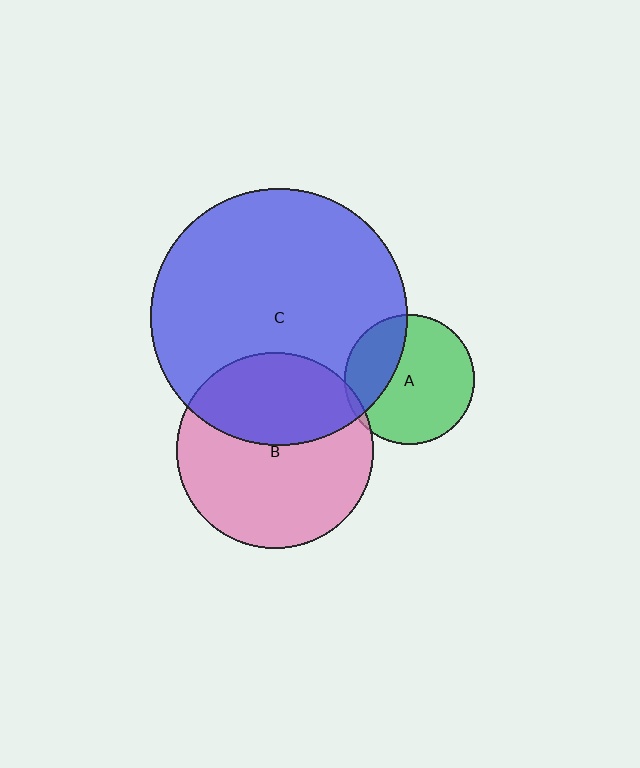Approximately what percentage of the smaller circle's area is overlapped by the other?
Approximately 40%.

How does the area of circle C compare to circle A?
Approximately 3.9 times.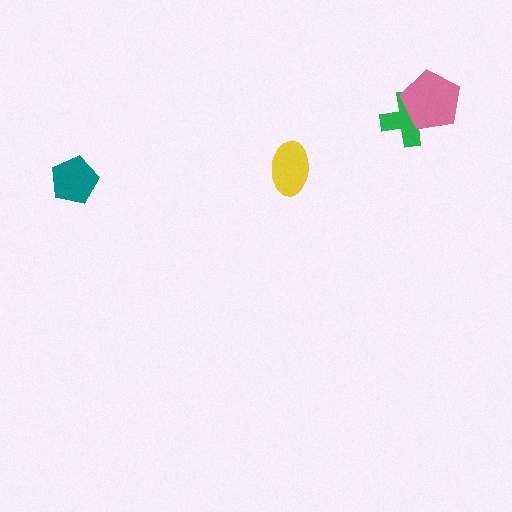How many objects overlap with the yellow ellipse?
0 objects overlap with the yellow ellipse.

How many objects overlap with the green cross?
1 object overlaps with the green cross.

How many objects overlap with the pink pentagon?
1 object overlaps with the pink pentagon.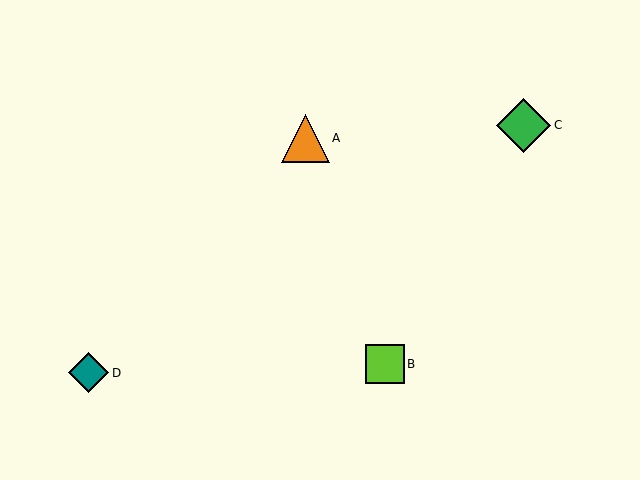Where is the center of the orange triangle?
The center of the orange triangle is at (305, 138).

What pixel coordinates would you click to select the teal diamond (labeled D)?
Click at (89, 373) to select the teal diamond D.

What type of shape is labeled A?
Shape A is an orange triangle.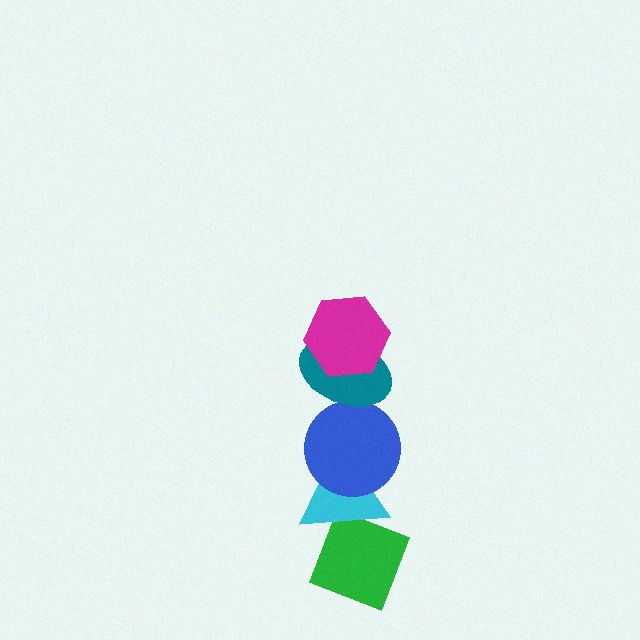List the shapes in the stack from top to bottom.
From top to bottom: the magenta hexagon, the teal ellipse, the blue circle, the cyan triangle, the green diamond.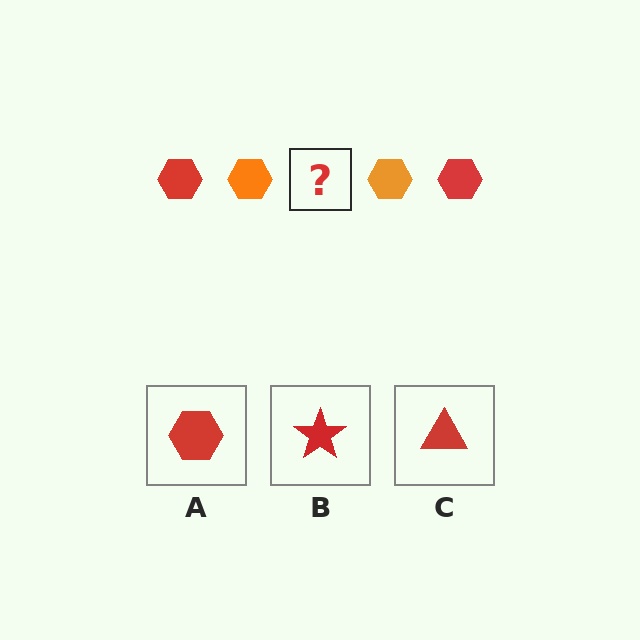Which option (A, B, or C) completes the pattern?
A.